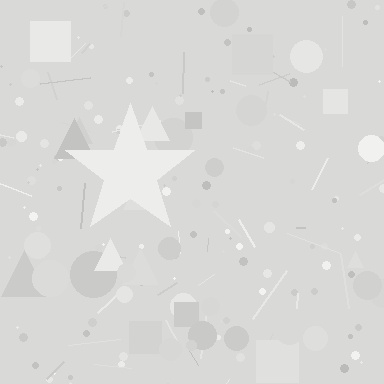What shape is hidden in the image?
A star is hidden in the image.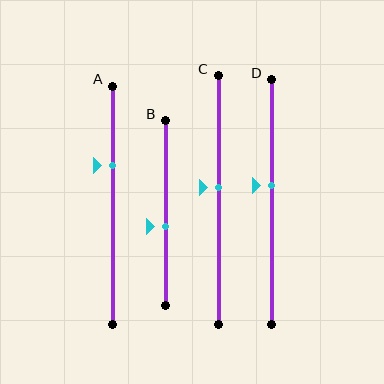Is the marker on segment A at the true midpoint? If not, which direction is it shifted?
No, the marker on segment A is shifted upward by about 17% of the segment length.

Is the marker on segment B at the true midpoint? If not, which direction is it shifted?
No, the marker on segment B is shifted downward by about 8% of the segment length.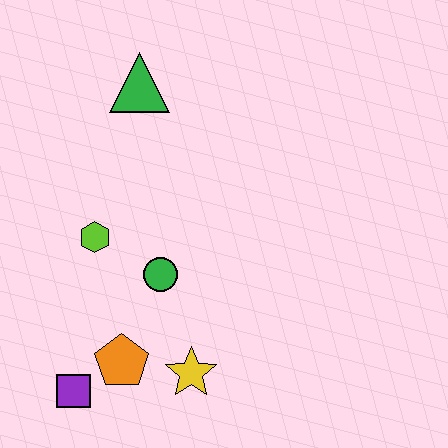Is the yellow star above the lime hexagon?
No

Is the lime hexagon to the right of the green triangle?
No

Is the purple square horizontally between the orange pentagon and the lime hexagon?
No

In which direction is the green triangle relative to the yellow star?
The green triangle is above the yellow star.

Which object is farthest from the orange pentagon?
The green triangle is farthest from the orange pentagon.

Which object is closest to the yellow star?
The orange pentagon is closest to the yellow star.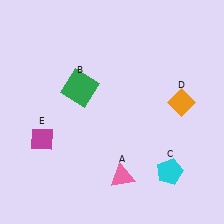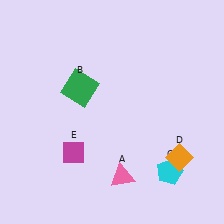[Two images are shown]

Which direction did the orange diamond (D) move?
The orange diamond (D) moved down.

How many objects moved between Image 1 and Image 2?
2 objects moved between the two images.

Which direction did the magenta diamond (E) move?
The magenta diamond (E) moved right.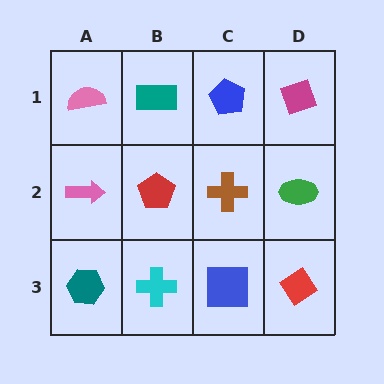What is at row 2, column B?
A red pentagon.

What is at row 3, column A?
A teal hexagon.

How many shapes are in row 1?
4 shapes.